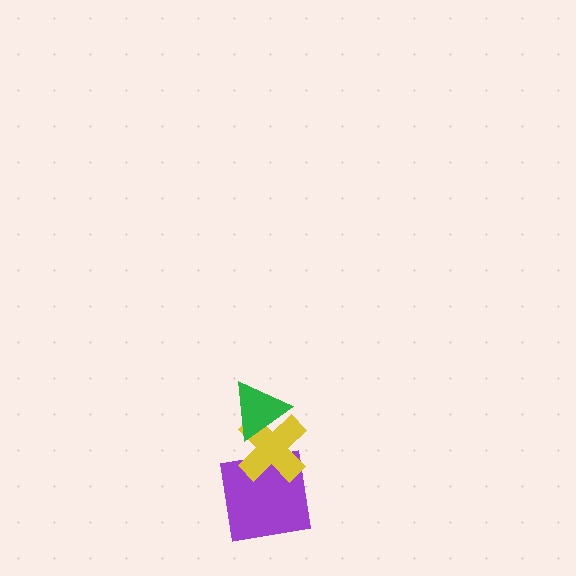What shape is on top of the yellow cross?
The green triangle is on top of the yellow cross.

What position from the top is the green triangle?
The green triangle is 1st from the top.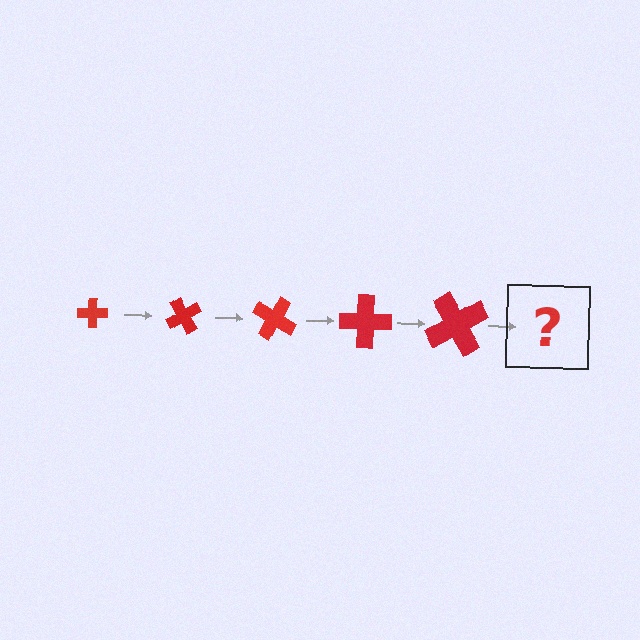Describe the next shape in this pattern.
It should be a cross, larger than the previous one and rotated 300 degrees from the start.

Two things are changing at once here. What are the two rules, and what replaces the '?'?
The two rules are that the cross grows larger each step and it rotates 60 degrees each step. The '?' should be a cross, larger than the previous one and rotated 300 degrees from the start.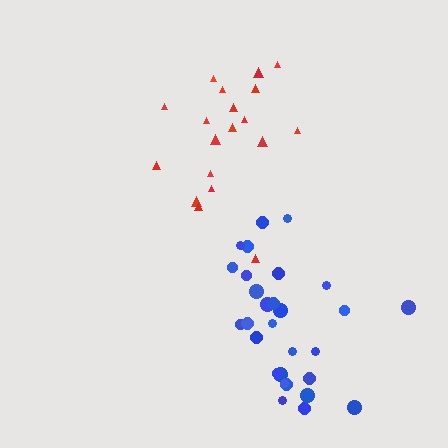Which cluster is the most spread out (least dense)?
Red.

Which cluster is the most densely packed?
Blue.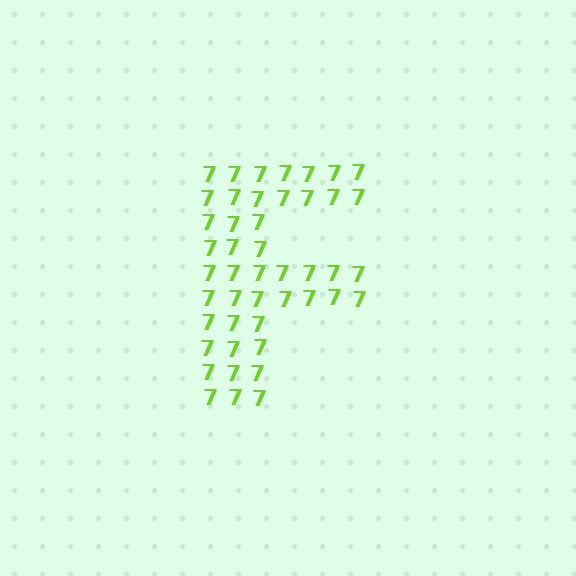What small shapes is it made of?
It is made of small digit 7's.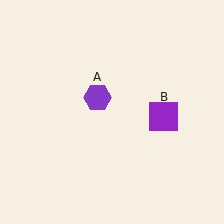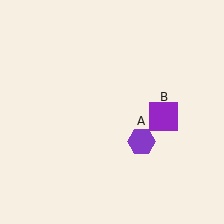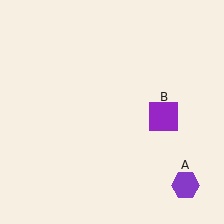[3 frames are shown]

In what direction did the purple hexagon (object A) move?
The purple hexagon (object A) moved down and to the right.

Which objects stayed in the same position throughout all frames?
Purple square (object B) remained stationary.